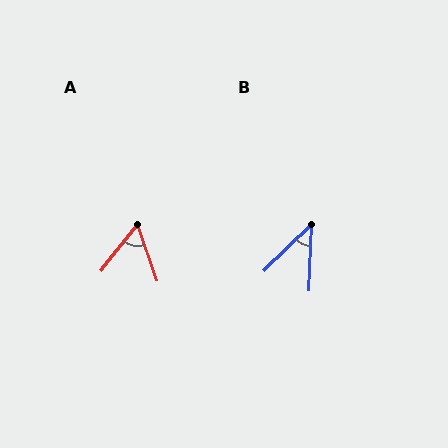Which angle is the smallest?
B, at approximately 43 degrees.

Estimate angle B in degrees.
Approximately 43 degrees.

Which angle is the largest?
A, at approximately 57 degrees.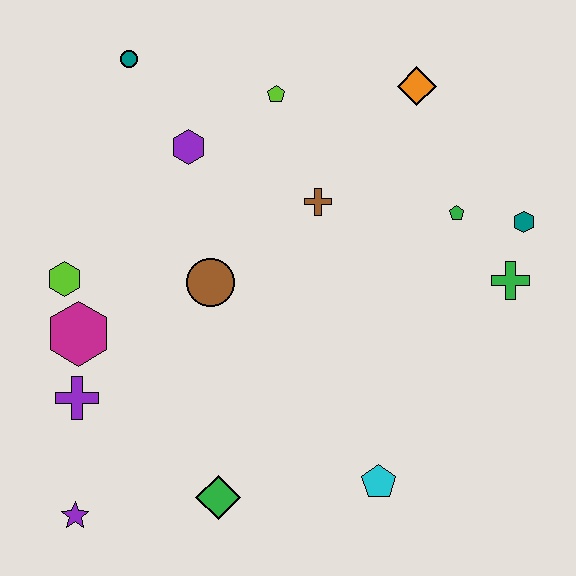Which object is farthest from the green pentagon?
The purple star is farthest from the green pentagon.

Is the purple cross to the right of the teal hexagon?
No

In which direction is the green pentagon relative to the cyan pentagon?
The green pentagon is above the cyan pentagon.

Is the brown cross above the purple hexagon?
No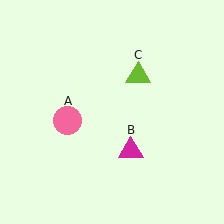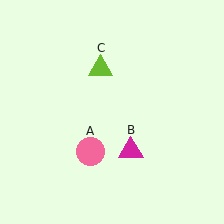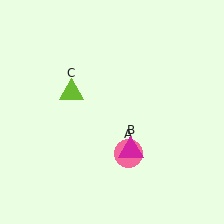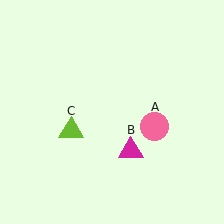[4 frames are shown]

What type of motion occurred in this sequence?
The pink circle (object A), lime triangle (object C) rotated counterclockwise around the center of the scene.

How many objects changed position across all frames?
2 objects changed position: pink circle (object A), lime triangle (object C).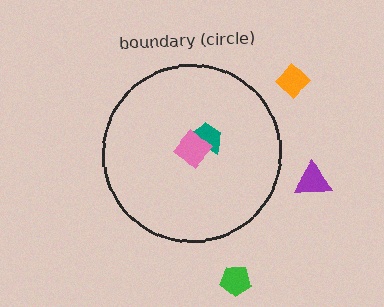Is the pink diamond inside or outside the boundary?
Inside.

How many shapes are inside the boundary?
2 inside, 3 outside.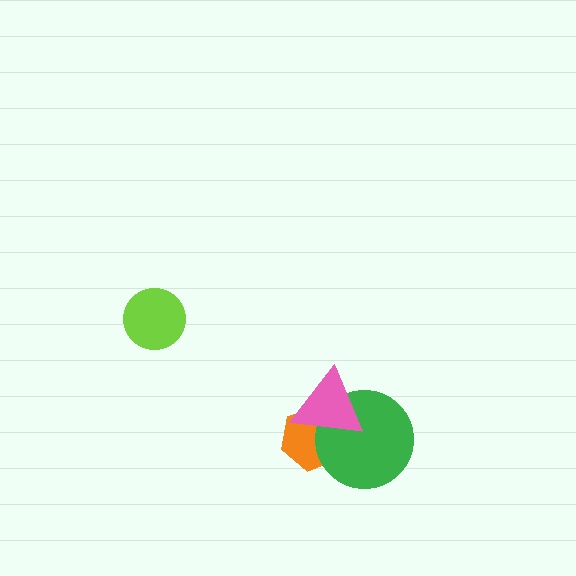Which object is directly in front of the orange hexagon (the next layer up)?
The green circle is directly in front of the orange hexagon.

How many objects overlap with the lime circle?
0 objects overlap with the lime circle.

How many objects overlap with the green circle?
2 objects overlap with the green circle.